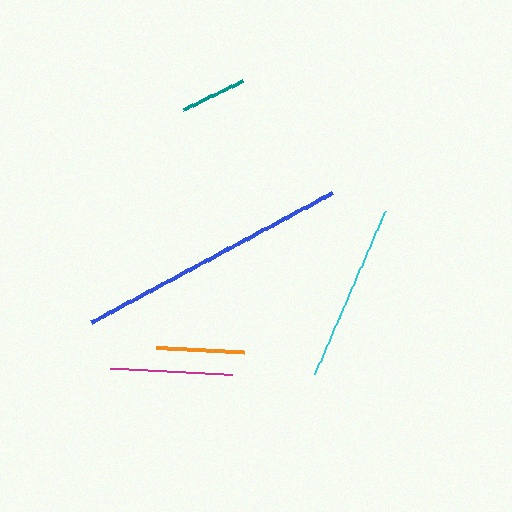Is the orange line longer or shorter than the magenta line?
The magenta line is longer than the orange line.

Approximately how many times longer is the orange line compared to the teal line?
The orange line is approximately 1.3 times the length of the teal line.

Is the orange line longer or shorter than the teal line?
The orange line is longer than the teal line.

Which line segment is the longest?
The blue line is the longest at approximately 273 pixels.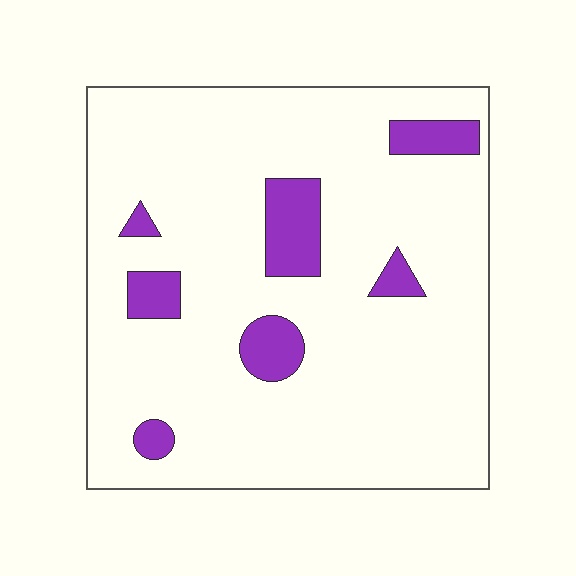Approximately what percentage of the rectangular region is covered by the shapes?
Approximately 10%.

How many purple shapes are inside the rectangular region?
7.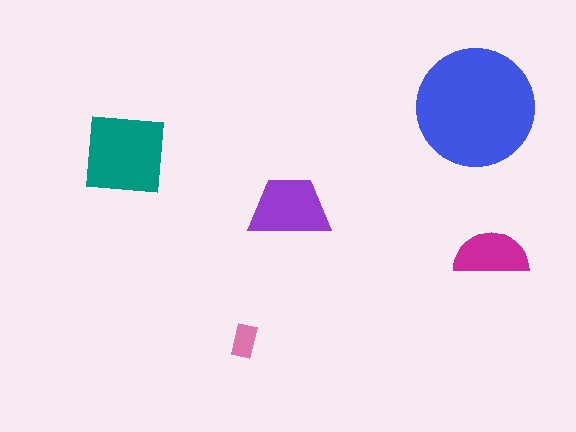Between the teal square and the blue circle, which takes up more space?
The blue circle.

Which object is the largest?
The blue circle.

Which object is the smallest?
The pink rectangle.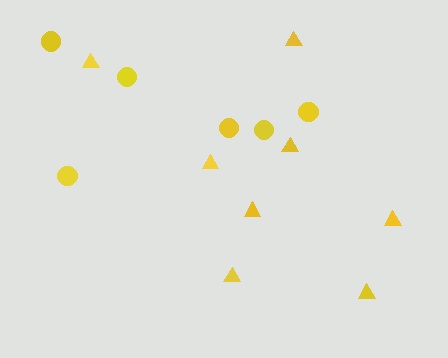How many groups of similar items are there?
There are 2 groups: one group of triangles (8) and one group of circles (6).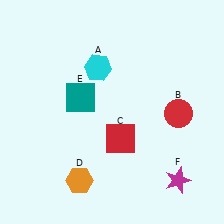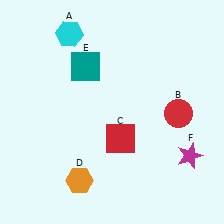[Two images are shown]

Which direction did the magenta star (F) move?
The magenta star (F) moved up.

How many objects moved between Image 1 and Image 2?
3 objects moved between the two images.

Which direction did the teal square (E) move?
The teal square (E) moved up.